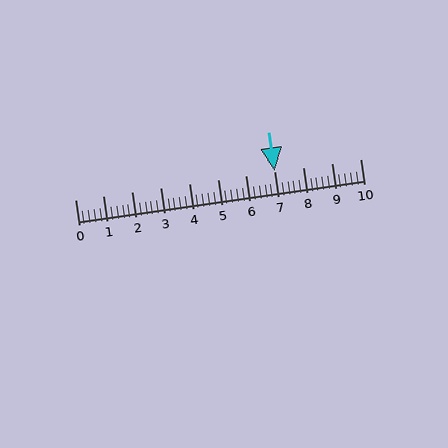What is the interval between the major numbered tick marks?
The major tick marks are spaced 1 units apart.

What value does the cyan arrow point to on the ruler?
The cyan arrow points to approximately 7.0.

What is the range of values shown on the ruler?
The ruler shows values from 0 to 10.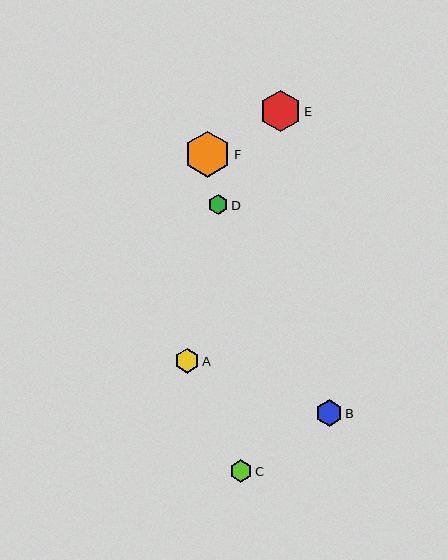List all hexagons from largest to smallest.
From largest to smallest: F, E, B, A, C, D.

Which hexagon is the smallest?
Hexagon D is the smallest with a size of approximately 20 pixels.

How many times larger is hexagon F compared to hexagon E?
Hexagon F is approximately 1.1 times the size of hexagon E.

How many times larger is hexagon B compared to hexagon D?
Hexagon B is approximately 1.3 times the size of hexagon D.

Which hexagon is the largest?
Hexagon F is the largest with a size of approximately 46 pixels.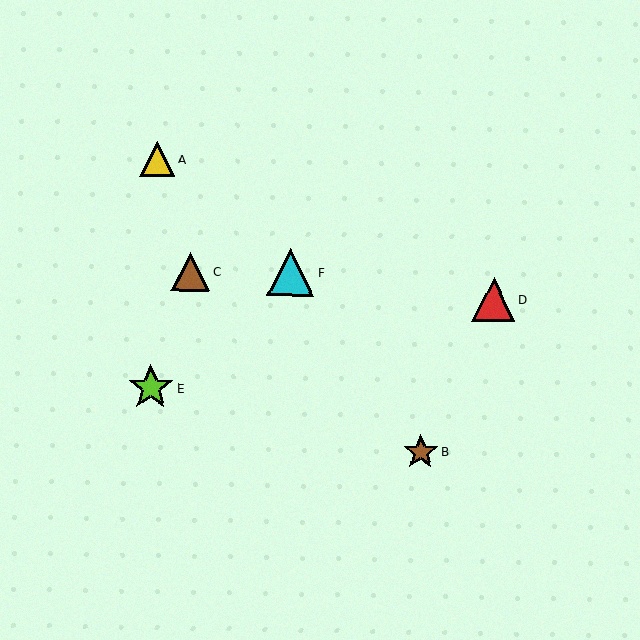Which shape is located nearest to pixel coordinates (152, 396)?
The lime star (labeled E) at (151, 388) is nearest to that location.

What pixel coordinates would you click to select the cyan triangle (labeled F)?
Click at (291, 273) to select the cyan triangle F.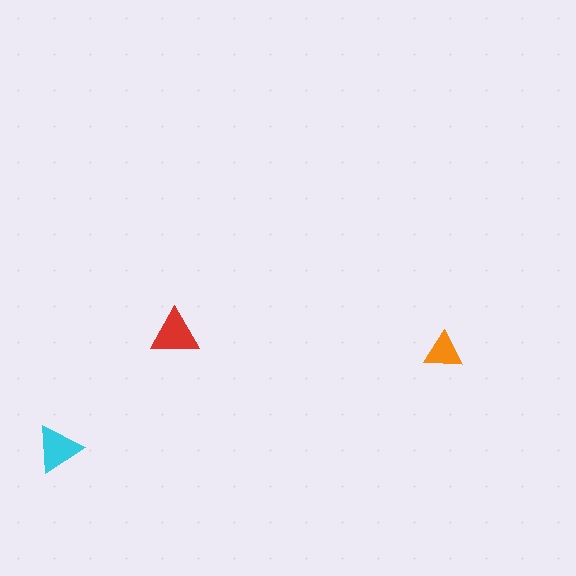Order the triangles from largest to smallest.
the red one, the cyan one, the orange one.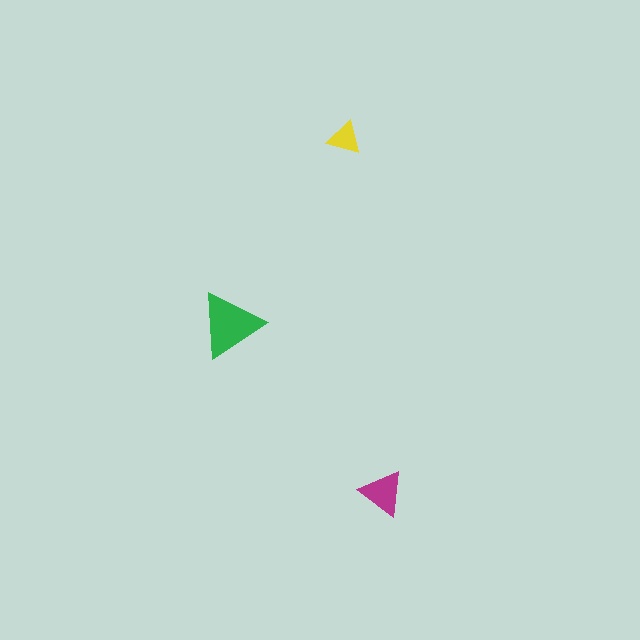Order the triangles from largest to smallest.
the green one, the magenta one, the yellow one.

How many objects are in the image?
There are 3 objects in the image.